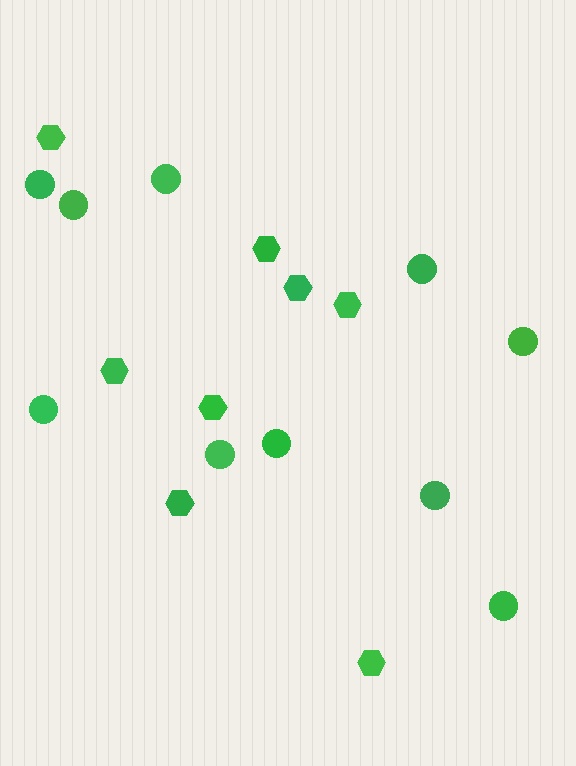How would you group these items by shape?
There are 2 groups: one group of hexagons (8) and one group of circles (10).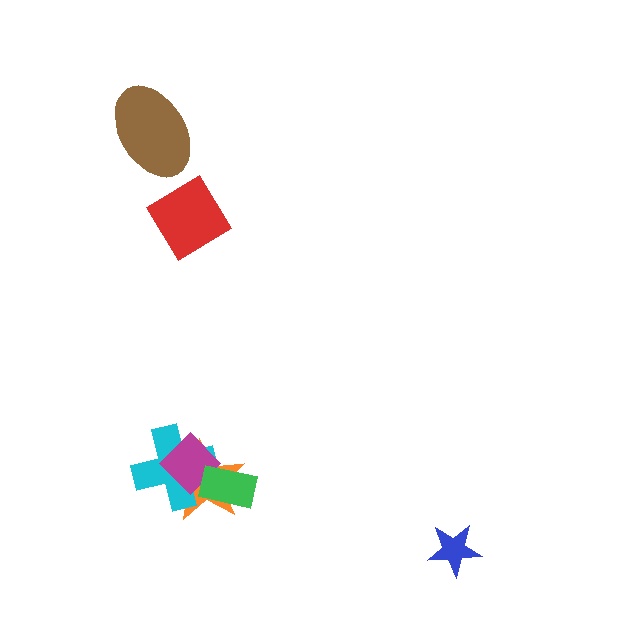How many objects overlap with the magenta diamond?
3 objects overlap with the magenta diamond.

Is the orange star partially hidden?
Yes, it is partially covered by another shape.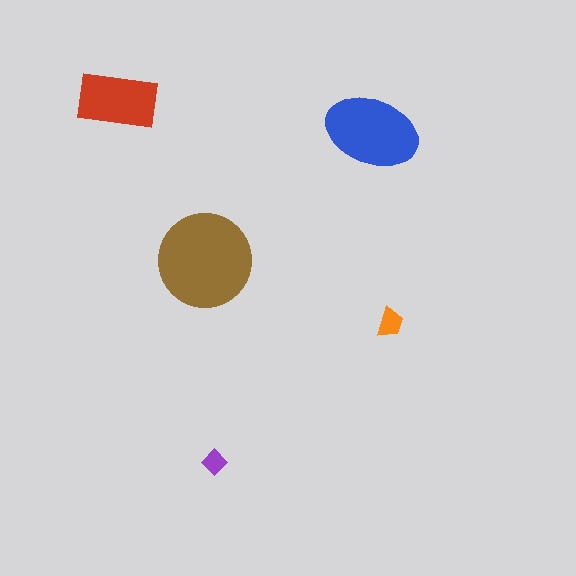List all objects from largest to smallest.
The brown circle, the blue ellipse, the red rectangle, the orange trapezoid, the purple diamond.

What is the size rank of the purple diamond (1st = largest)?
5th.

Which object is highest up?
The red rectangle is topmost.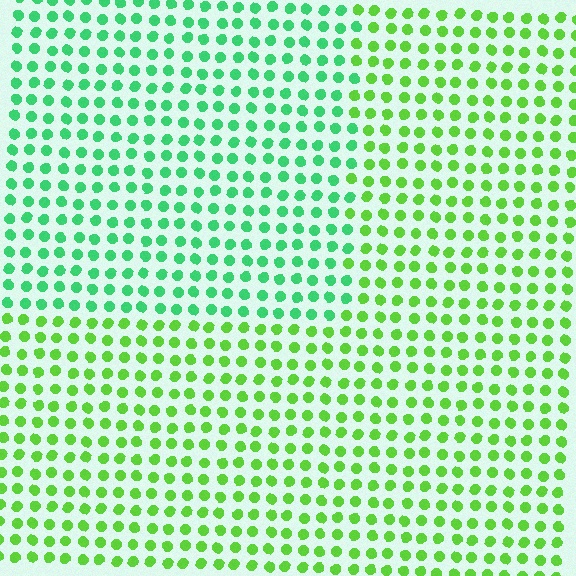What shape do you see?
I see a rectangle.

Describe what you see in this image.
The image is filled with small lime elements in a uniform arrangement. A rectangle-shaped region is visible where the elements are tinted to a slightly different hue, forming a subtle color boundary.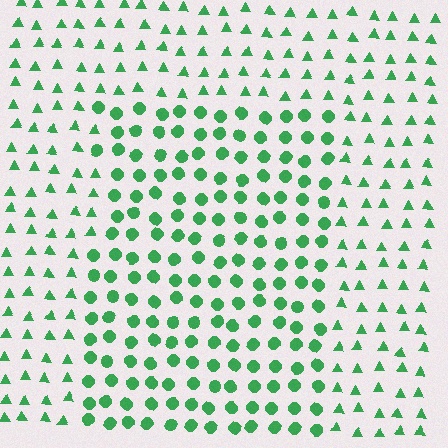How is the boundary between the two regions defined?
The boundary is defined by a change in element shape: circles inside vs. triangles outside. All elements share the same color and spacing.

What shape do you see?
I see a rectangle.